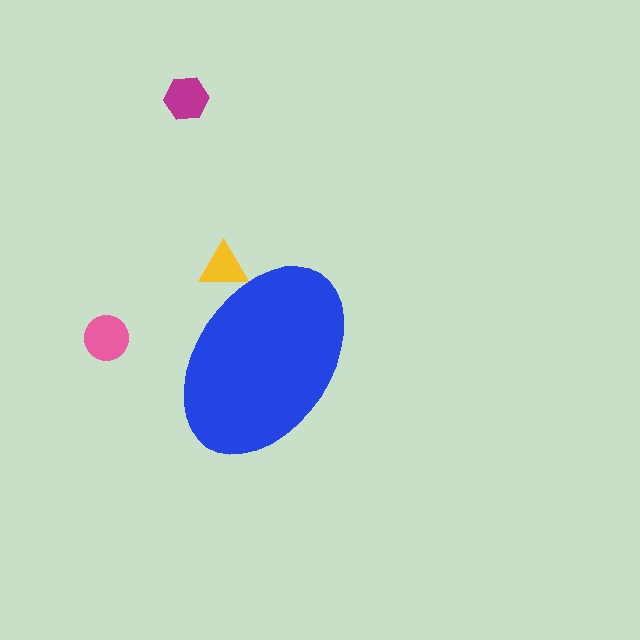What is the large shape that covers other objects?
A blue ellipse.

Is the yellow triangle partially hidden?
Yes, the yellow triangle is partially hidden behind the blue ellipse.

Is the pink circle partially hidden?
No, the pink circle is fully visible.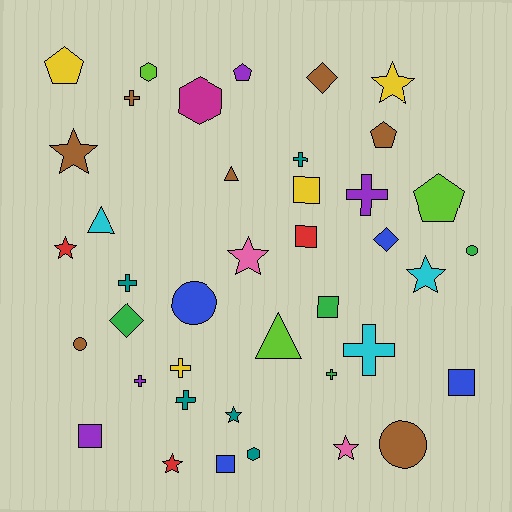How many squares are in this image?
There are 6 squares.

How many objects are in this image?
There are 40 objects.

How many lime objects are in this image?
There are 3 lime objects.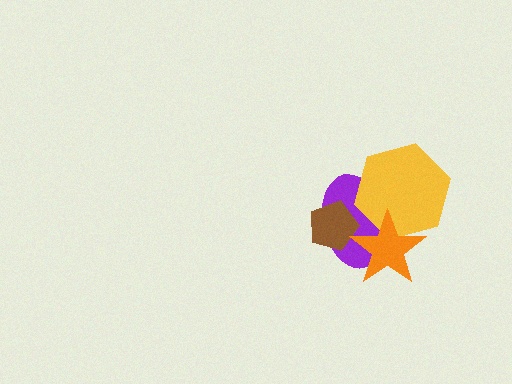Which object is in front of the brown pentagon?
The orange star is in front of the brown pentagon.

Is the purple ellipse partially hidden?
Yes, it is partially covered by another shape.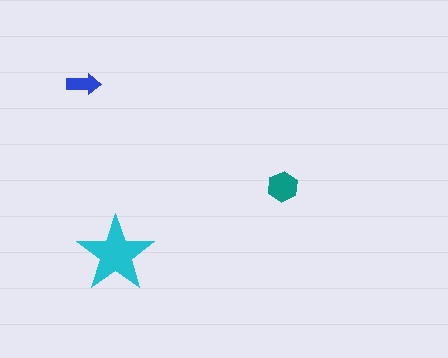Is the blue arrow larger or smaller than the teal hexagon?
Smaller.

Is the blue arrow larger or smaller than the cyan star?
Smaller.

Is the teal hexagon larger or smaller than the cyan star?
Smaller.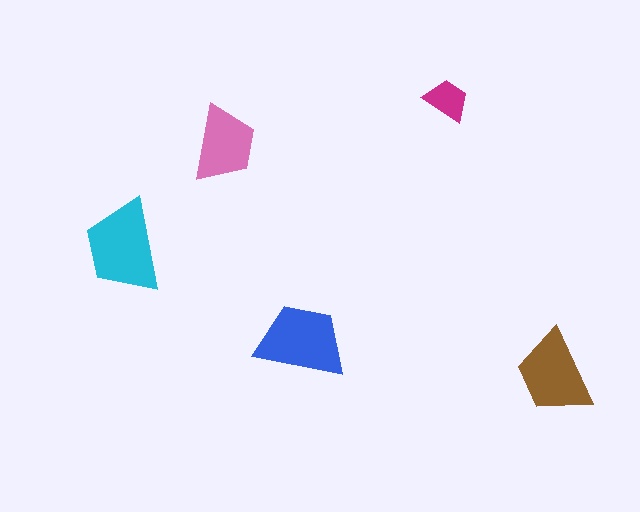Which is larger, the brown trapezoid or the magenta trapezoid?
The brown one.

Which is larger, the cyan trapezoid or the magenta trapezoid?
The cyan one.